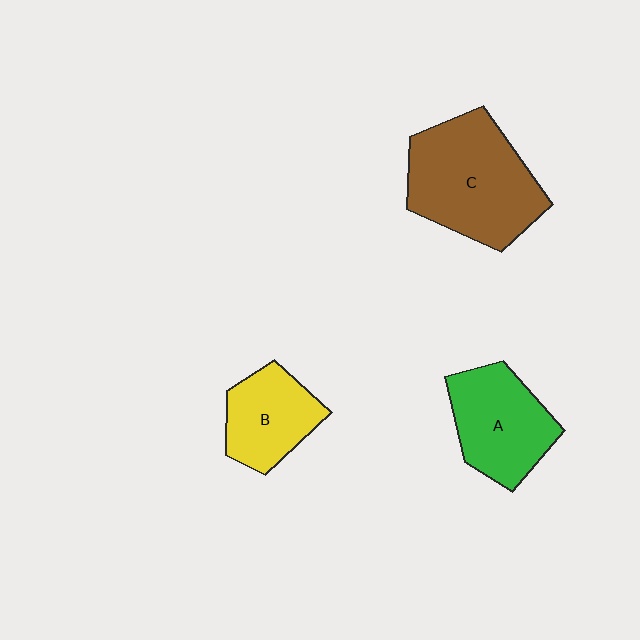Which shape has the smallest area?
Shape B (yellow).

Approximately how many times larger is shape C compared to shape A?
Approximately 1.4 times.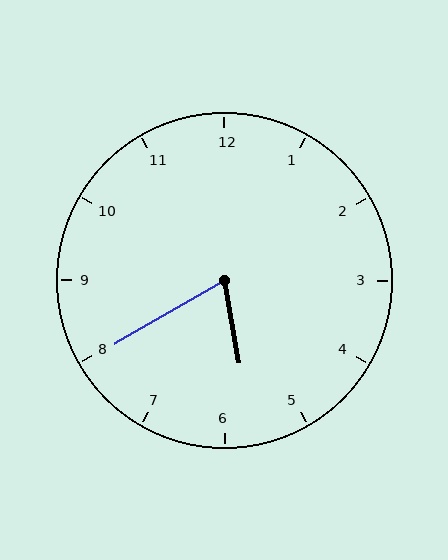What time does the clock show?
5:40.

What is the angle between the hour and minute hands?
Approximately 70 degrees.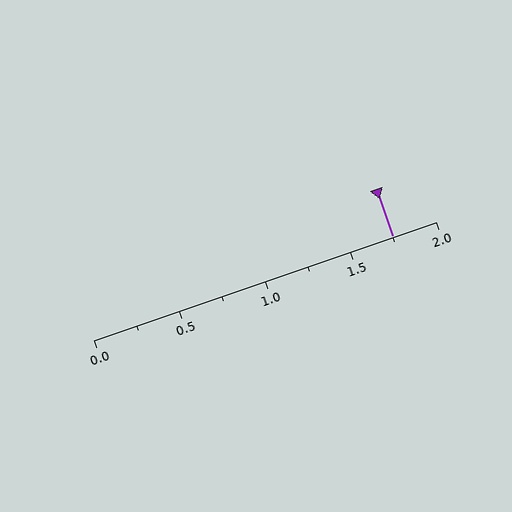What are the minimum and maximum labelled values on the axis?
The axis runs from 0.0 to 2.0.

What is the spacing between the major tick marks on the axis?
The major ticks are spaced 0.5 apart.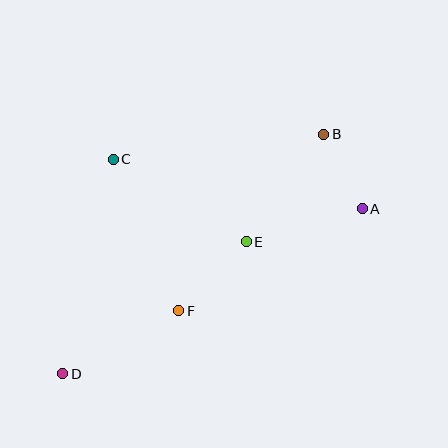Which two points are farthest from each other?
Points B and D are farthest from each other.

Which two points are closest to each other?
Points A and B are closest to each other.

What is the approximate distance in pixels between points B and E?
The distance between B and E is approximately 133 pixels.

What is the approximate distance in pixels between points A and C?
The distance between A and C is approximately 254 pixels.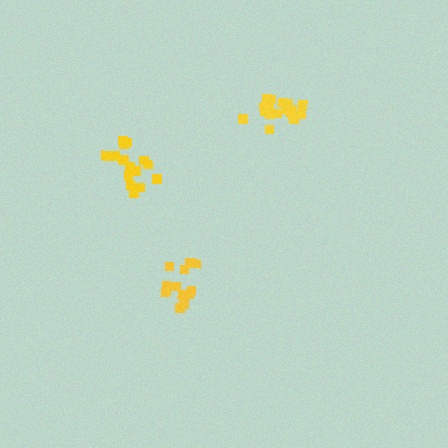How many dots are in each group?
Group 1: 13 dots, Group 2: 17 dots, Group 3: 19 dots (49 total).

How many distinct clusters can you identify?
There are 3 distinct clusters.